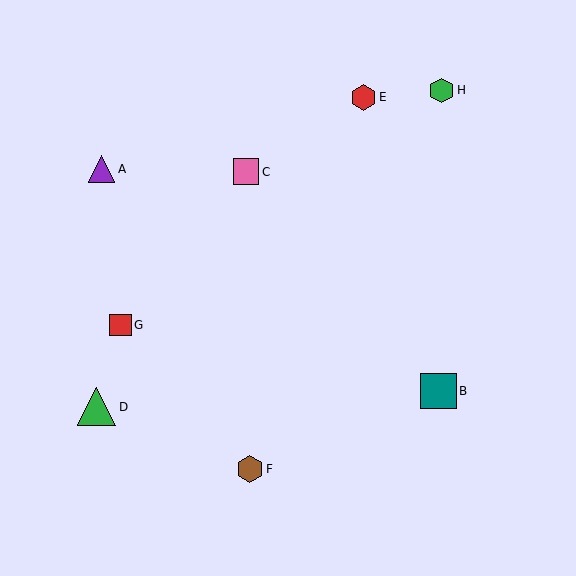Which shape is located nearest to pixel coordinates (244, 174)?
The pink square (labeled C) at (246, 172) is nearest to that location.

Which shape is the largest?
The green triangle (labeled D) is the largest.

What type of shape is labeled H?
Shape H is a green hexagon.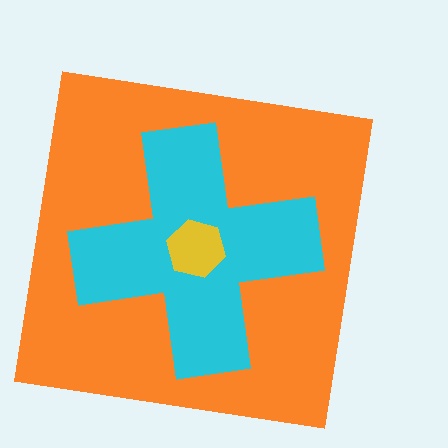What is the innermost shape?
The yellow hexagon.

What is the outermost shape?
The orange square.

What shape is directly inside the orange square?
The cyan cross.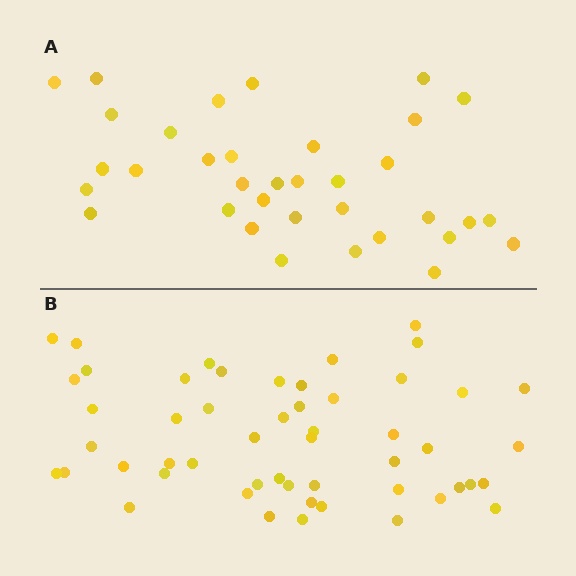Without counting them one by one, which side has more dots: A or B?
Region B (the bottom region) has more dots.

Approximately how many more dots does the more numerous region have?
Region B has approximately 15 more dots than region A.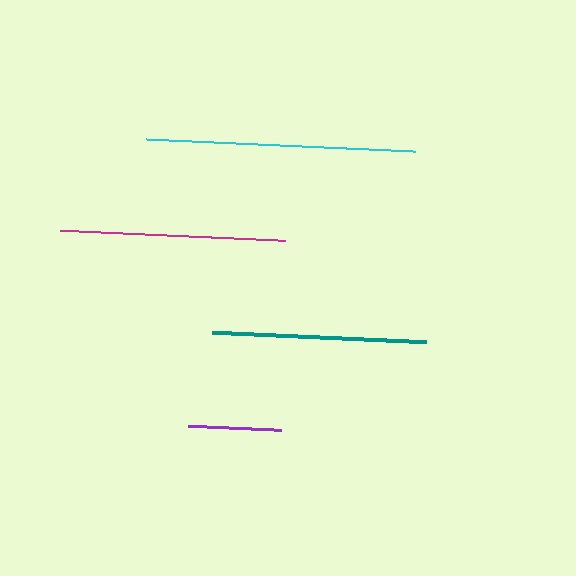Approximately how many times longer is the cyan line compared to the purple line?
The cyan line is approximately 2.9 times the length of the purple line.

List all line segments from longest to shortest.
From longest to shortest: cyan, magenta, teal, purple.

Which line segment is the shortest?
The purple line is the shortest at approximately 93 pixels.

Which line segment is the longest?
The cyan line is the longest at approximately 270 pixels.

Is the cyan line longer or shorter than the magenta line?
The cyan line is longer than the magenta line.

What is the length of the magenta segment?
The magenta segment is approximately 224 pixels long.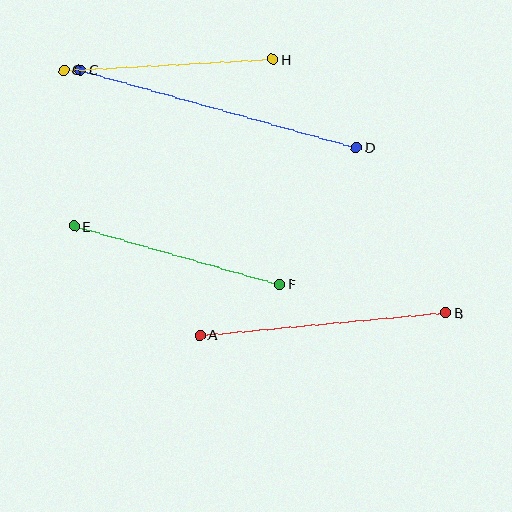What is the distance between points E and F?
The distance is approximately 213 pixels.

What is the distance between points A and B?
The distance is approximately 247 pixels.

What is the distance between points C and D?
The distance is approximately 287 pixels.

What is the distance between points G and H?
The distance is approximately 210 pixels.